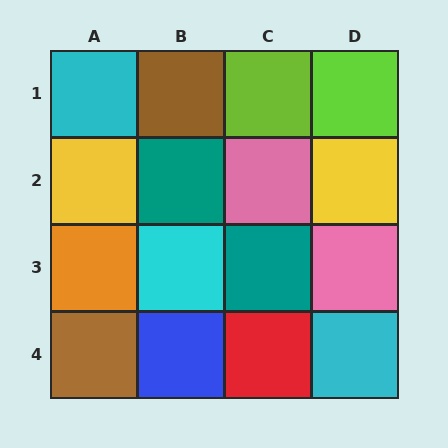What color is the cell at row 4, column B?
Blue.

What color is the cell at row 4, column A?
Brown.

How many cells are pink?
2 cells are pink.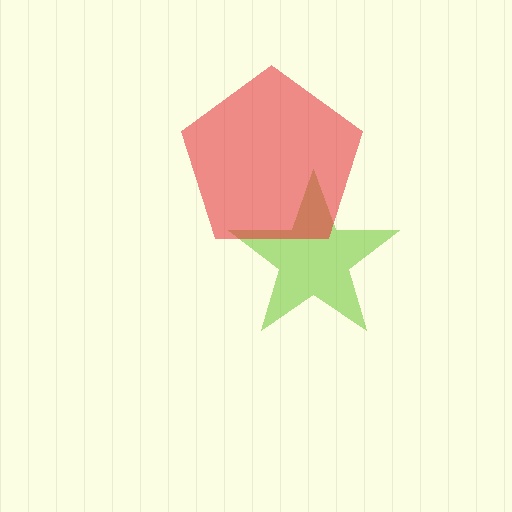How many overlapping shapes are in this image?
There are 2 overlapping shapes in the image.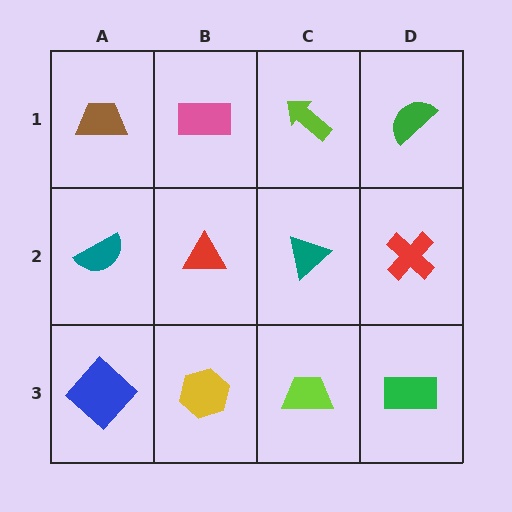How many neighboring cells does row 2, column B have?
4.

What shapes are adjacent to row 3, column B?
A red triangle (row 2, column B), a blue diamond (row 3, column A), a lime trapezoid (row 3, column C).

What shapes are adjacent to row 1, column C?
A teal triangle (row 2, column C), a pink rectangle (row 1, column B), a green semicircle (row 1, column D).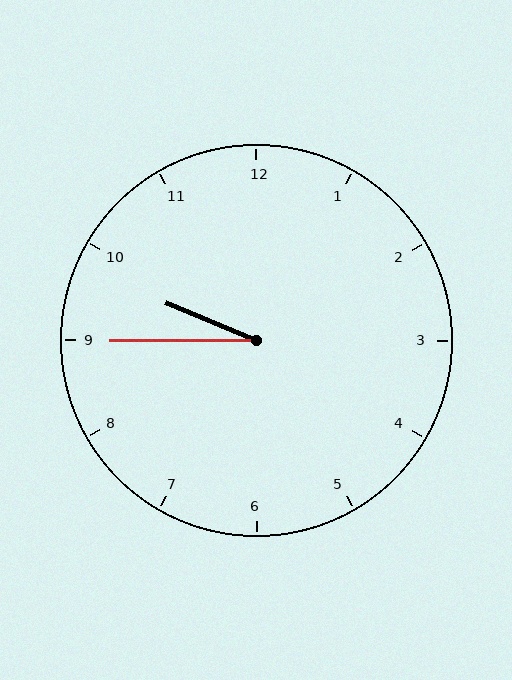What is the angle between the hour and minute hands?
Approximately 22 degrees.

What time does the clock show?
9:45.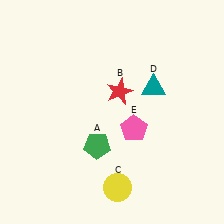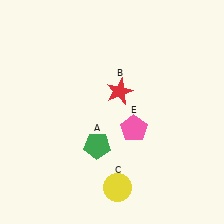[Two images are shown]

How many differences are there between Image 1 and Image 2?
There is 1 difference between the two images.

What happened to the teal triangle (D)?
The teal triangle (D) was removed in Image 2. It was in the top-right area of Image 1.